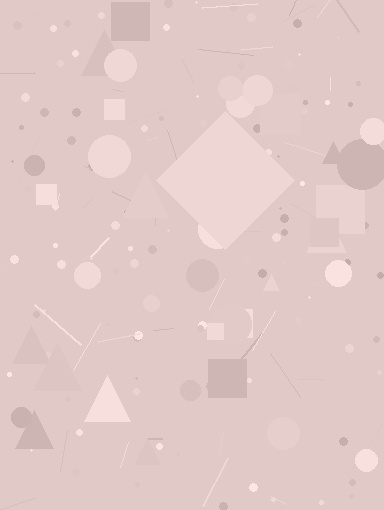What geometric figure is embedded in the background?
A diamond is embedded in the background.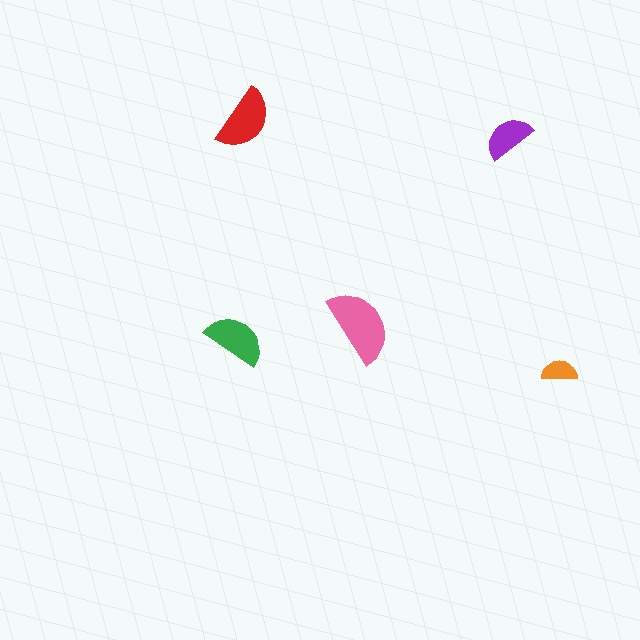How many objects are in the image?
There are 5 objects in the image.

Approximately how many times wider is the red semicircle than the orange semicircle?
About 2 times wider.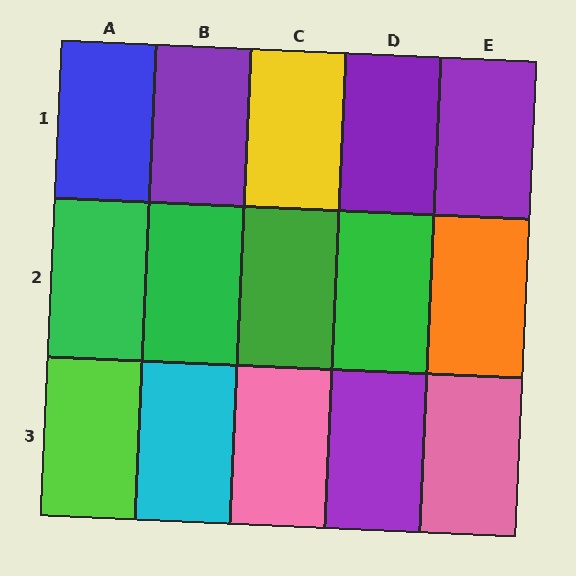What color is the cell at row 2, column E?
Orange.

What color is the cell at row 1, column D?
Purple.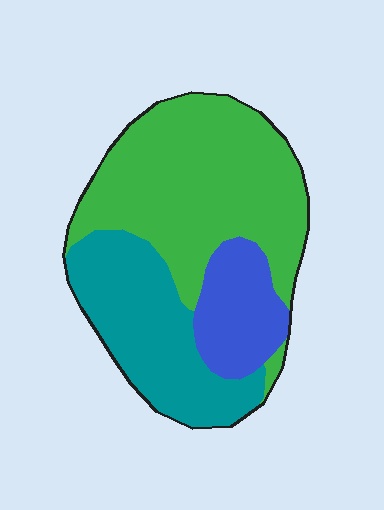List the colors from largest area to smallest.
From largest to smallest: green, teal, blue.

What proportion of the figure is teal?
Teal takes up between a quarter and a half of the figure.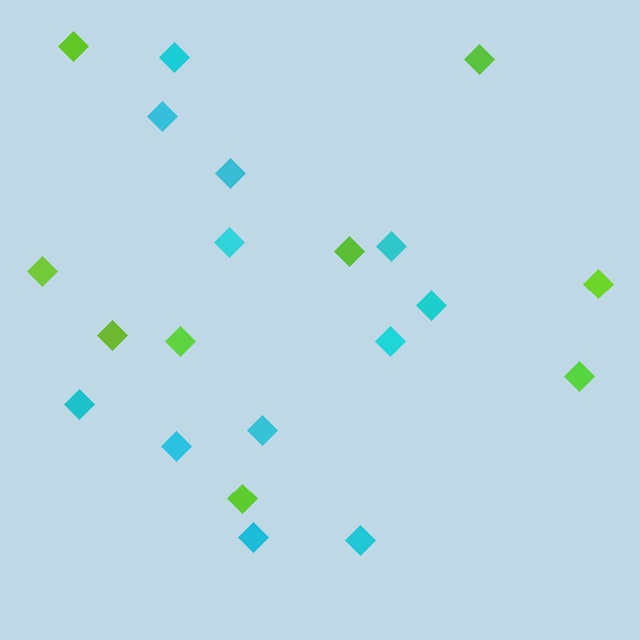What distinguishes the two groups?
There are 2 groups: one group of cyan diamonds (12) and one group of lime diamonds (9).